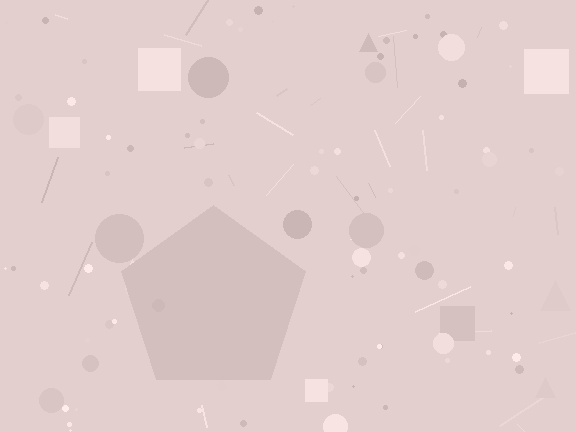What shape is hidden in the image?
A pentagon is hidden in the image.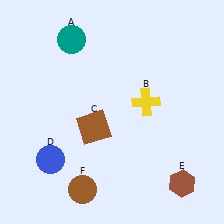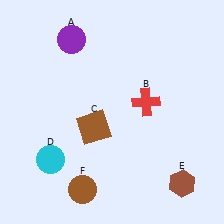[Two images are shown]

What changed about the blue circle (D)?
In Image 1, D is blue. In Image 2, it changed to cyan.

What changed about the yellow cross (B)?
In Image 1, B is yellow. In Image 2, it changed to red.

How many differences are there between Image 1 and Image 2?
There are 3 differences between the two images.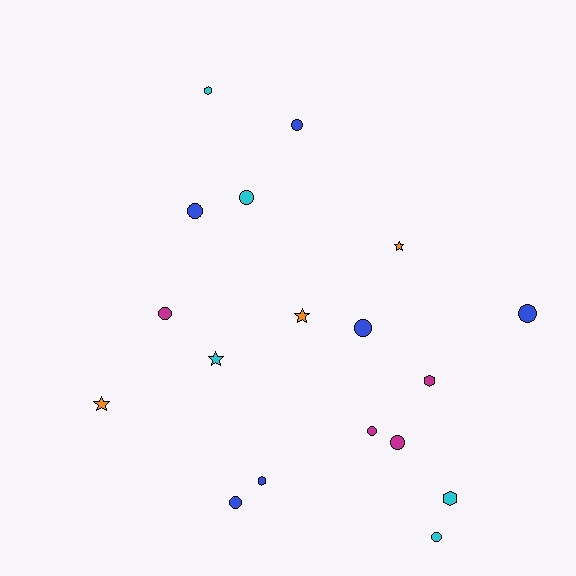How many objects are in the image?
There are 18 objects.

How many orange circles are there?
There are no orange circles.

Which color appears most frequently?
Blue, with 6 objects.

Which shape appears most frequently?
Circle, with 10 objects.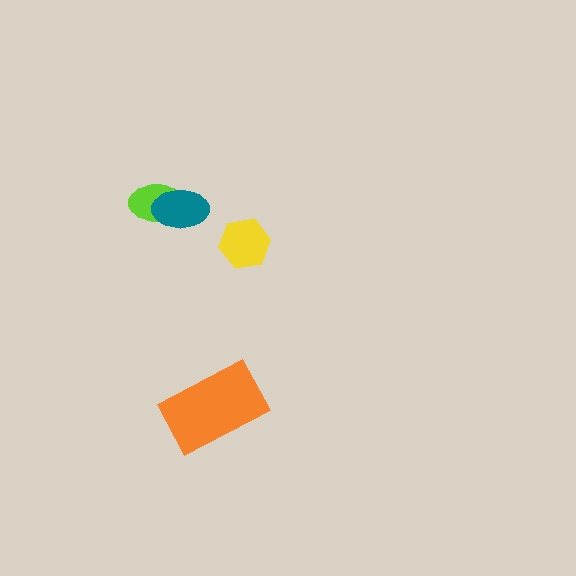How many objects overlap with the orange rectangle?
0 objects overlap with the orange rectangle.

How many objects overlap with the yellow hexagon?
0 objects overlap with the yellow hexagon.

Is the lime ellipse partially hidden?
Yes, it is partially covered by another shape.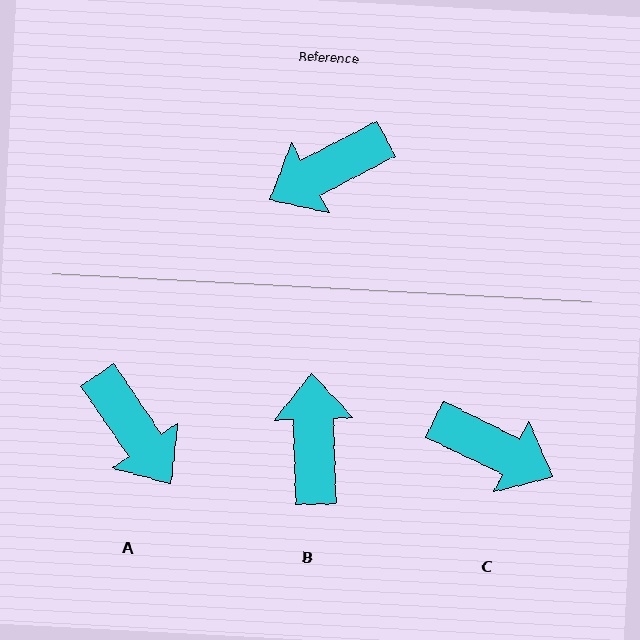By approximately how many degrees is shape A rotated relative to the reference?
Approximately 96 degrees counter-clockwise.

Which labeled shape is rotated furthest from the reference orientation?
C, about 126 degrees away.